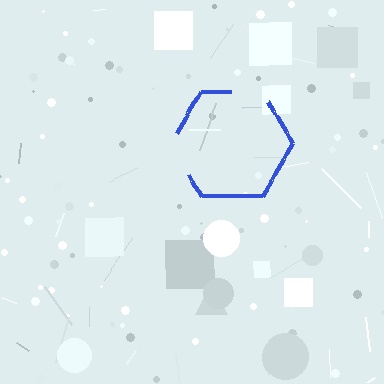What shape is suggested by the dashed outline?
The dashed outline suggests a hexagon.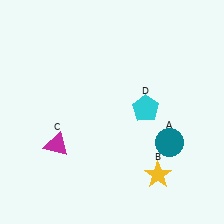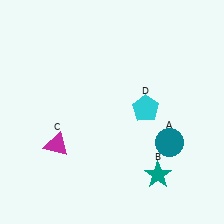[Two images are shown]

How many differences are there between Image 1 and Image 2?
There is 1 difference between the two images.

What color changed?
The star (B) changed from yellow in Image 1 to teal in Image 2.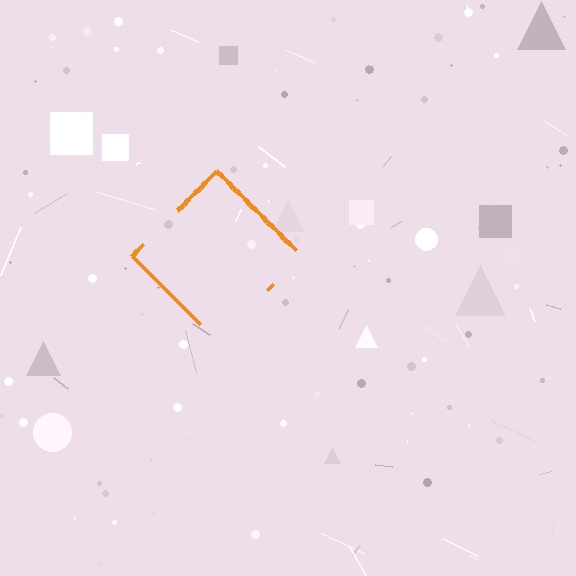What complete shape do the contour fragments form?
The contour fragments form a diamond.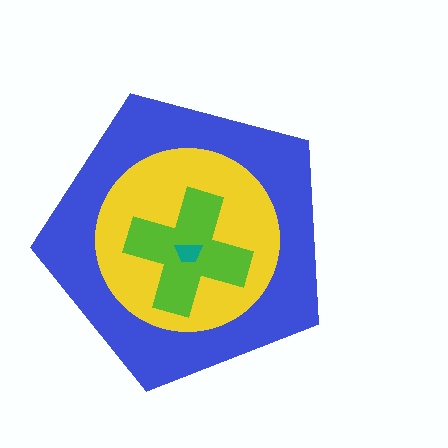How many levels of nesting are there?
4.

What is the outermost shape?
The blue pentagon.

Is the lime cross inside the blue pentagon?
Yes.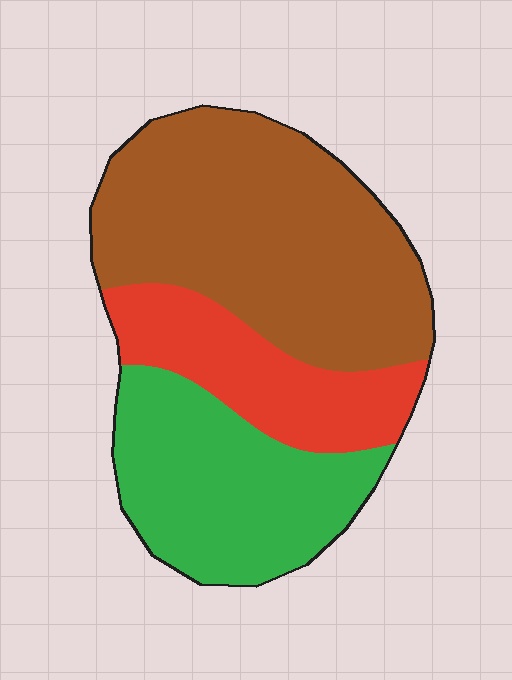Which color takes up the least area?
Red, at roughly 20%.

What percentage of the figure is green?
Green takes up between a sixth and a third of the figure.